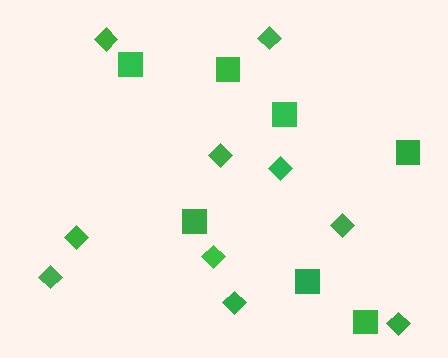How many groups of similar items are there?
There are 2 groups: one group of squares (7) and one group of diamonds (10).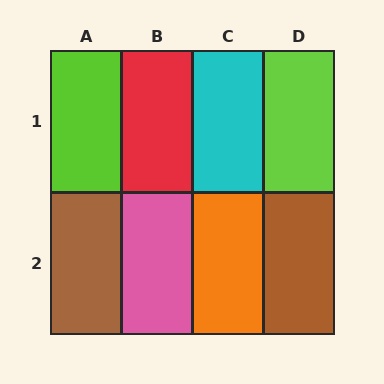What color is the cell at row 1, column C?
Cyan.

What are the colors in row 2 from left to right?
Brown, pink, orange, brown.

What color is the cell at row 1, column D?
Lime.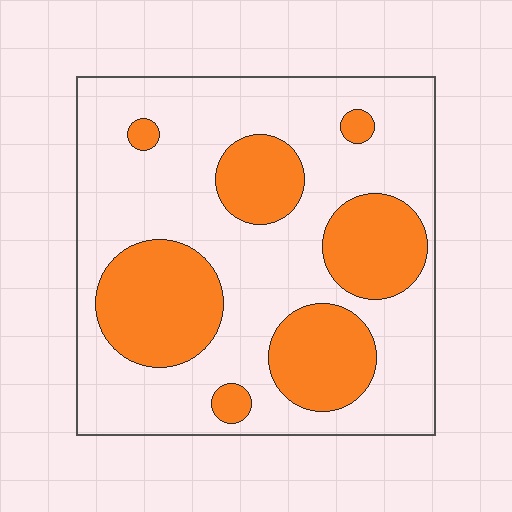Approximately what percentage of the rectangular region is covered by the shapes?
Approximately 30%.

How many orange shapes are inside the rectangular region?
7.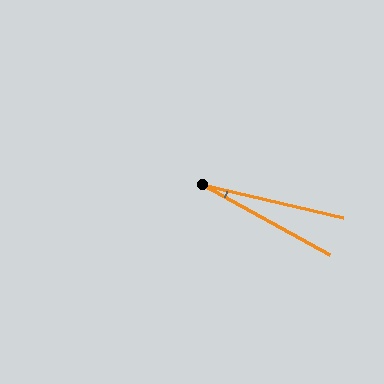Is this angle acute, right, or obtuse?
It is acute.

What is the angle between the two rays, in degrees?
Approximately 16 degrees.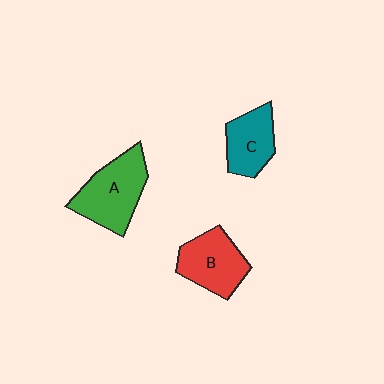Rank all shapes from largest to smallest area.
From largest to smallest: A (green), B (red), C (teal).